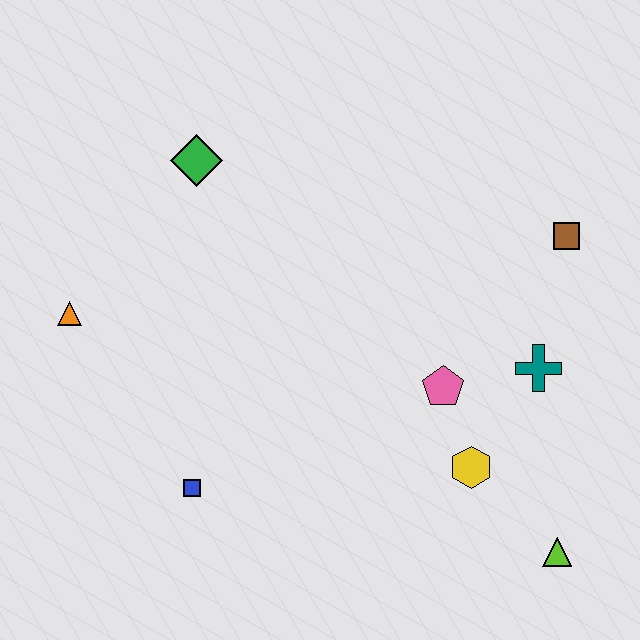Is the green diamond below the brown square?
No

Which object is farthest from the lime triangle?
The orange triangle is farthest from the lime triangle.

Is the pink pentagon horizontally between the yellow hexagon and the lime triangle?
No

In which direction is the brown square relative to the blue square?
The brown square is to the right of the blue square.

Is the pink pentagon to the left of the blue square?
No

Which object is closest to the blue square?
The orange triangle is closest to the blue square.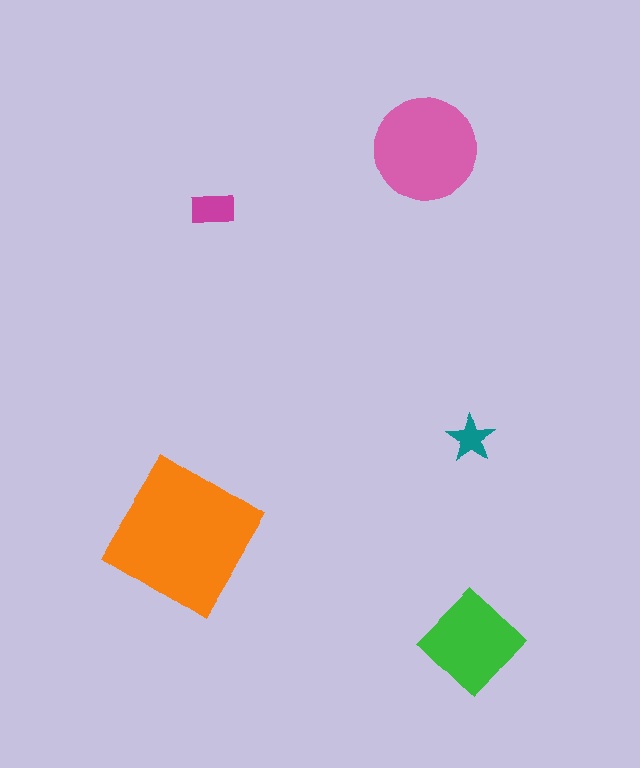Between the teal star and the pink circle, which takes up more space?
The pink circle.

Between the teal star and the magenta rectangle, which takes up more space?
The magenta rectangle.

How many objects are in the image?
There are 5 objects in the image.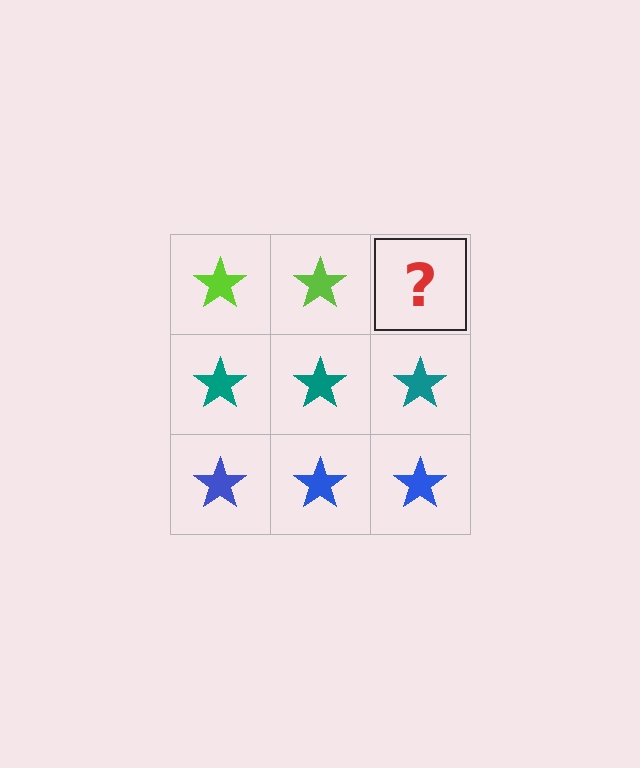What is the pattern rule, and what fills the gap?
The rule is that each row has a consistent color. The gap should be filled with a lime star.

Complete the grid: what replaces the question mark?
The question mark should be replaced with a lime star.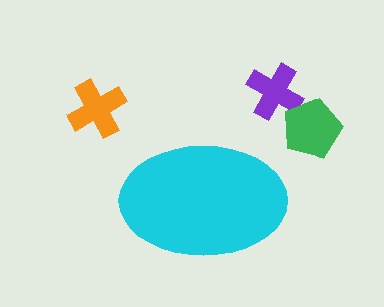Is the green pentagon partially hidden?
No, the green pentagon is fully visible.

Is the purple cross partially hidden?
No, the purple cross is fully visible.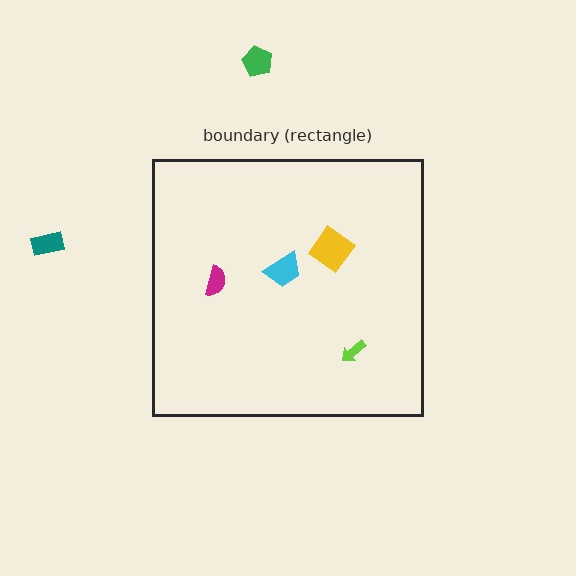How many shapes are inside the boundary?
4 inside, 2 outside.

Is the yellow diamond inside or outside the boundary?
Inside.